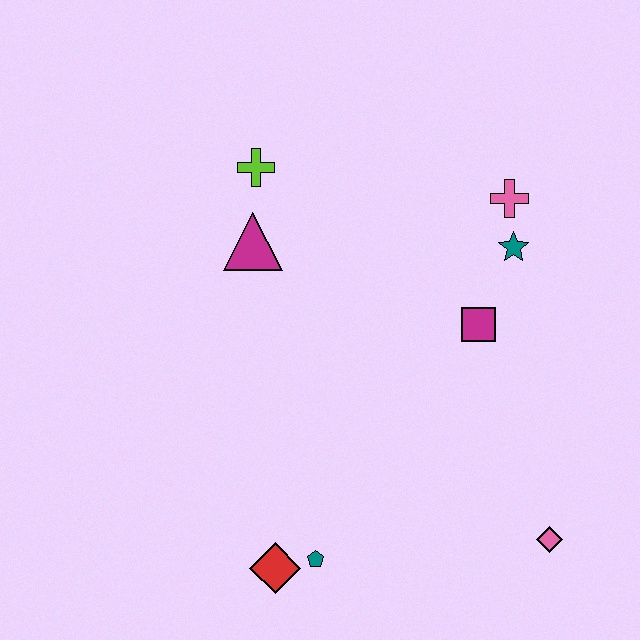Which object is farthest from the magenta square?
The red diamond is farthest from the magenta square.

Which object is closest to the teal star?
The pink cross is closest to the teal star.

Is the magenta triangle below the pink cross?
Yes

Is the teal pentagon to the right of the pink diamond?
No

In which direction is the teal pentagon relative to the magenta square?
The teal pentagon is below the magenta square.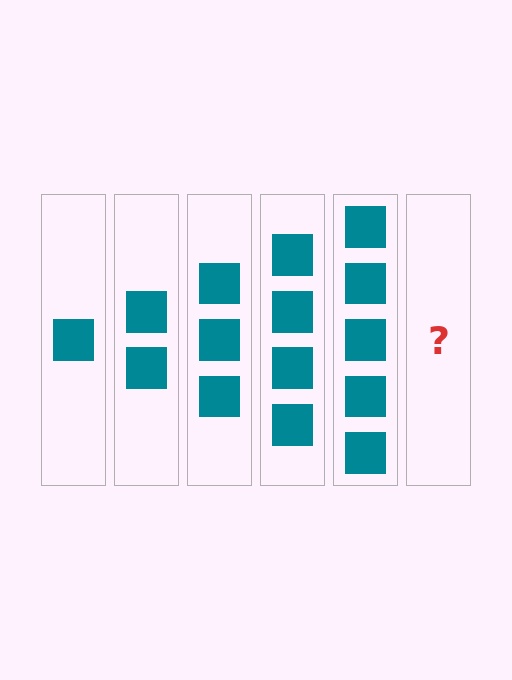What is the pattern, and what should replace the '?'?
The pattern is that each step adds one more square. The '?' should be 6 squares.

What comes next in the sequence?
The next element should be 6 squares.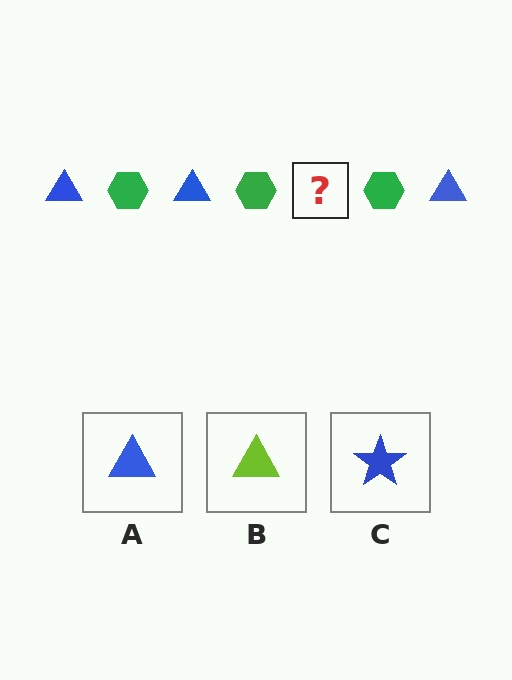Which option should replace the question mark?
Option A.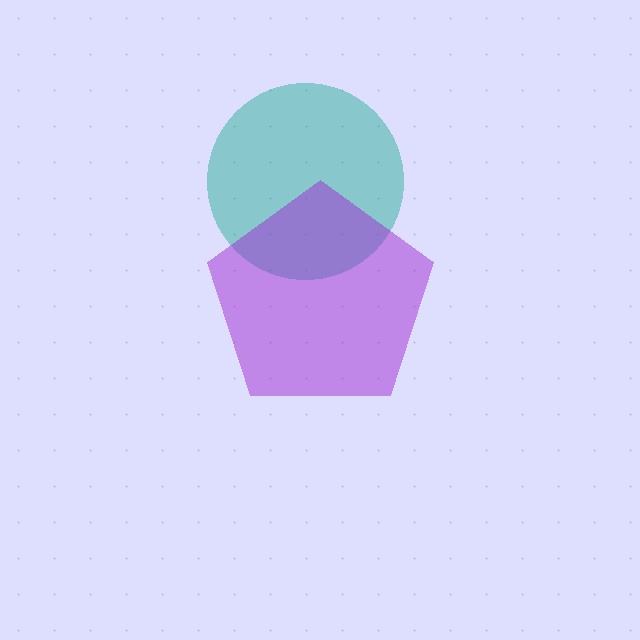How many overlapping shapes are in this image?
There are 2 overlapping shapes in the image.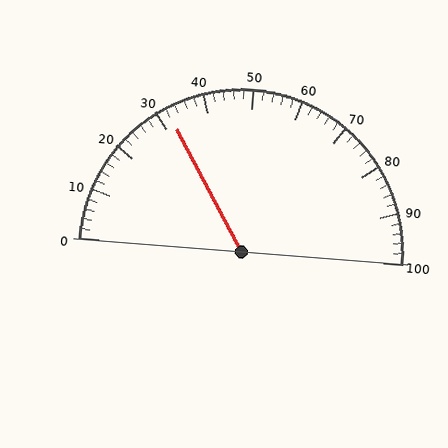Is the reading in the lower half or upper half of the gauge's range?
The reading is in the lower half of the range (0 to 100).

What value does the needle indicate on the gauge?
The needle indicates approximately 32.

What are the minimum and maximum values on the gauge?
The gauge ranges from 0 to 100.